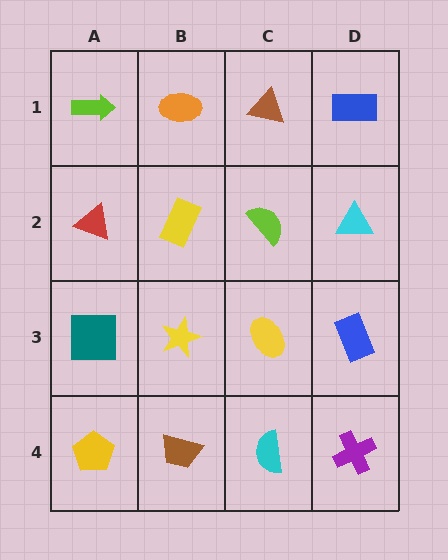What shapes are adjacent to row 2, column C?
A brown triangle (row 1, column C), a yellow ellipse (row 3, column C), a yellow rectangle (row 2, column B), a cyan triangle (row 2, column D).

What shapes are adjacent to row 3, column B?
A yellow rectangle (row 2, column B), a brown trapezoid (row 4, column B), a teal square (row 3, column A), a yellow ellipse (row 3, column C).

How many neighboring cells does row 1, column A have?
2.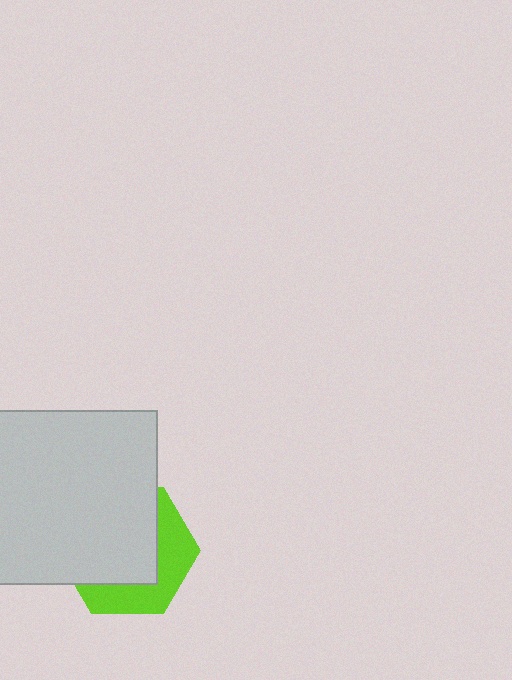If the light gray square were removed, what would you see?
You would see the complete lime hexagon.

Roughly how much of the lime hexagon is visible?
A small part of it is visible (roughly 38%).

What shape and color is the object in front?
The object in front is a light gray square.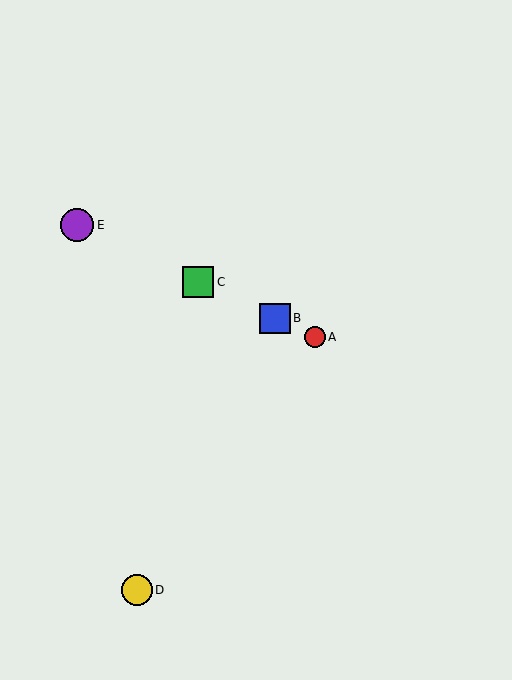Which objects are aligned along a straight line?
Objects A, B, C, E are aligned along a straight line.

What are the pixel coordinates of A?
Object A is at (315, 337).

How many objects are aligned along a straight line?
4 objects (A, B, C, E) are aligned along a straight line.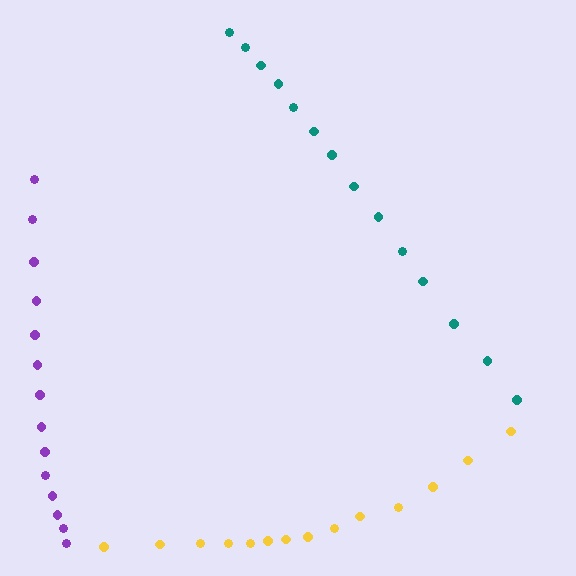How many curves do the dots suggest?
There are 3 distinct paths.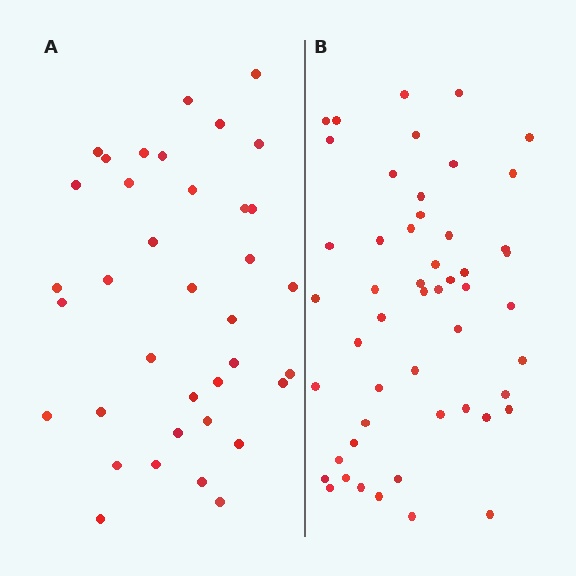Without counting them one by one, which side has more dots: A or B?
Region B (the right region) has more dots.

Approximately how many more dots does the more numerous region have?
Region B has approximately 15 more dots than region A.